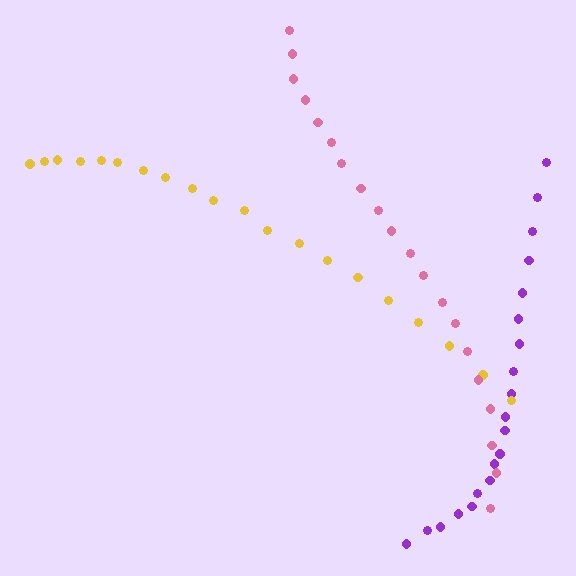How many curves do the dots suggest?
There are 3 distinct paths.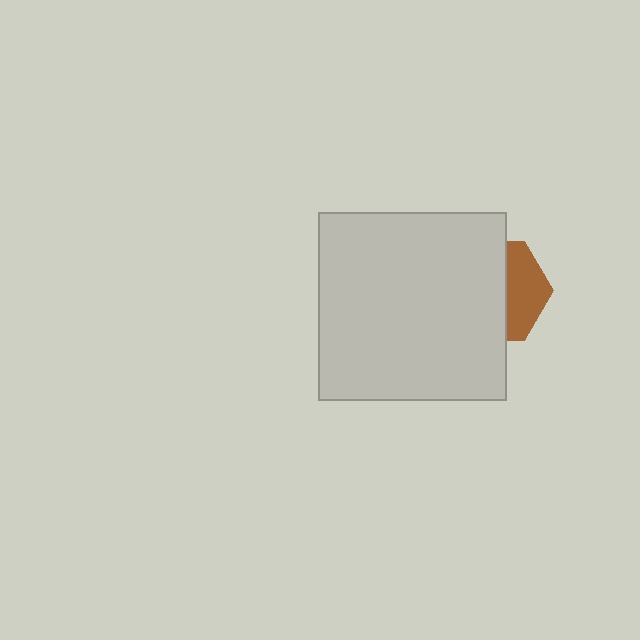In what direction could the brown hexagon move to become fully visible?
The brown hexagon could move right. That would shift it out from behind the light gray square entirely.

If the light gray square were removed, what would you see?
You would see the complete brown hexagon.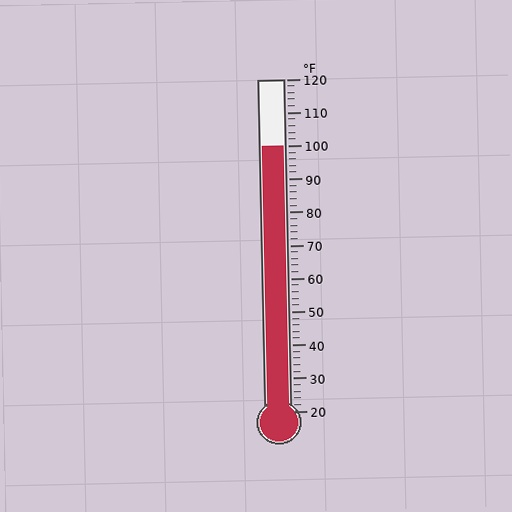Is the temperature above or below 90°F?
The temperature is above 90°F.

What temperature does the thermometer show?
The thermometer shows approximately 100°F.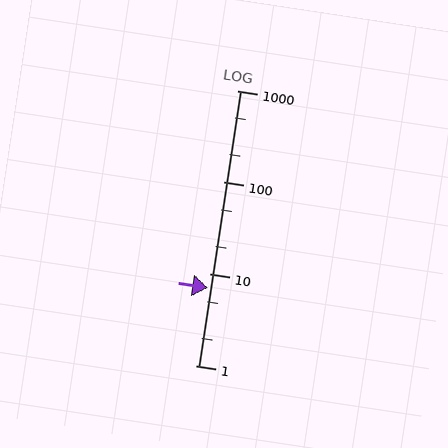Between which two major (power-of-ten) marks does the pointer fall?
The pointer is between 1 and 10.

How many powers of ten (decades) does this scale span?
The scale spans 3 decades, from 1 to 1000.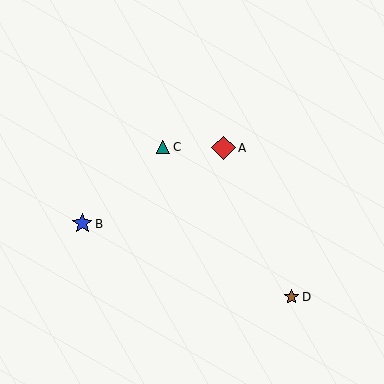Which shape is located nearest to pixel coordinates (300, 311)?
The brown star (labeled D) at (292, 297) is nearest to that location.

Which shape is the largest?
The red diamond (labeled A) is the largest.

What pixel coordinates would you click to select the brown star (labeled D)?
Click at (292, 297) to select the brown star D.